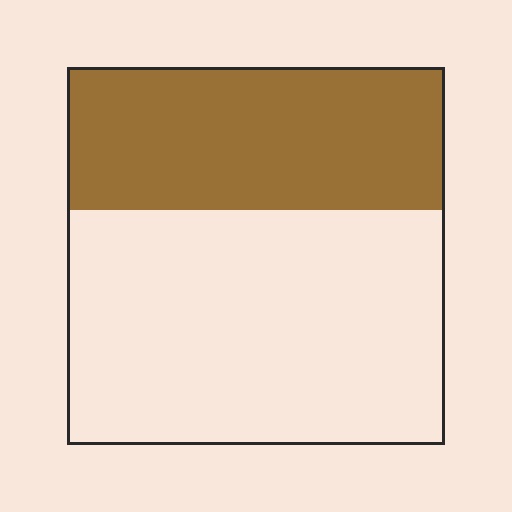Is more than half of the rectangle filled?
No.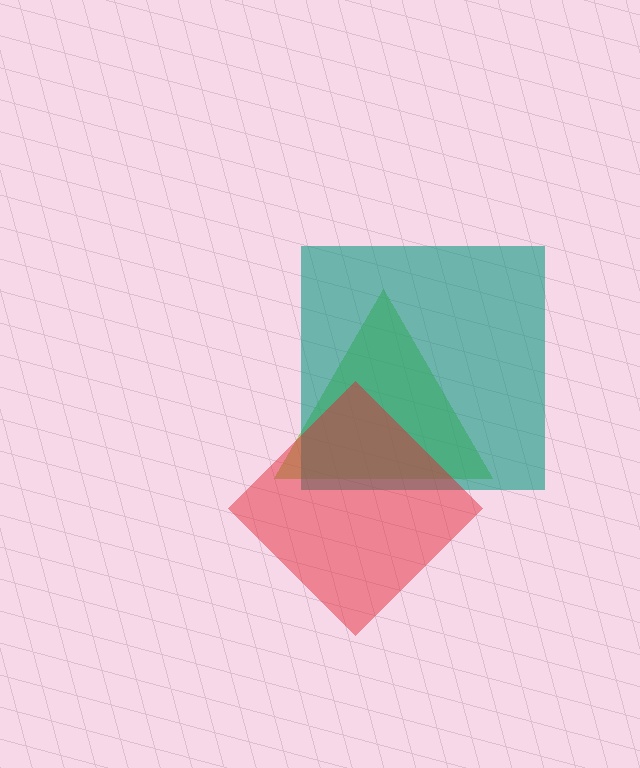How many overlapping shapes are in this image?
There are 3 overlapping shapes in the image.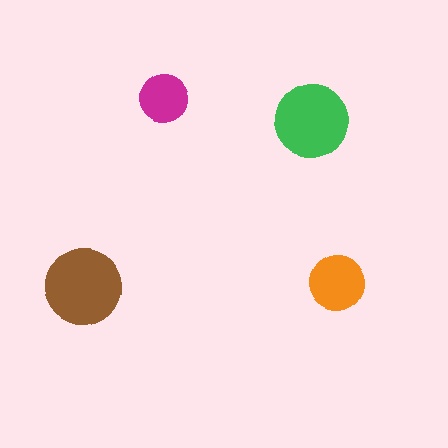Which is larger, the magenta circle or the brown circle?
The brown one.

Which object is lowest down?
The brown circle is bottommost.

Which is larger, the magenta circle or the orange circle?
The orange one.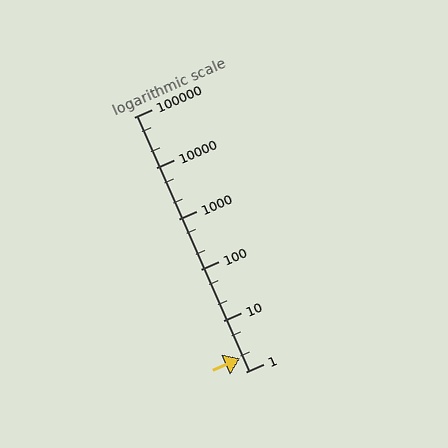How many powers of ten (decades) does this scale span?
The scale spans 5 decades, from 1 to 100000.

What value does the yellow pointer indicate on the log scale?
The pointer indicates approximately 1.8.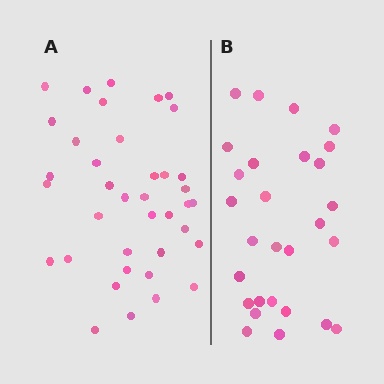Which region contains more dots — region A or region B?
Region A (the left region) has more dots.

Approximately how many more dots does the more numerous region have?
Region A has roughly 10 or so more dots than region B.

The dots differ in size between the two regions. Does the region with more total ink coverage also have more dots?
No. Region B has more total ink coverage because its dots are larger, but region A actually contains more individual dots. Total area can be misleading — the number of items is what matters here.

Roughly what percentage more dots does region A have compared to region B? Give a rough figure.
About 35% more.